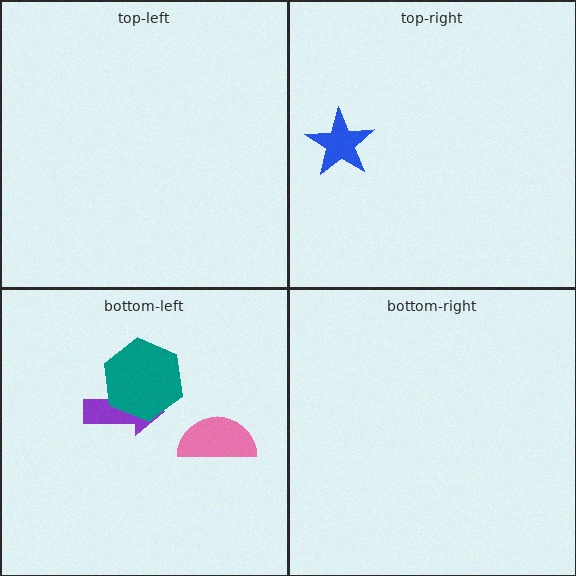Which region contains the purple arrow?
The bottom-left region.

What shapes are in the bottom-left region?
The purple arrow, the teal hexagon, the pink semicircle.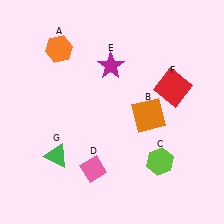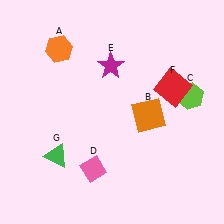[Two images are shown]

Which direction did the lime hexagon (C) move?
The lime hexagon (C) moved up.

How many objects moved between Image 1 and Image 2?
1 object moved between the two images.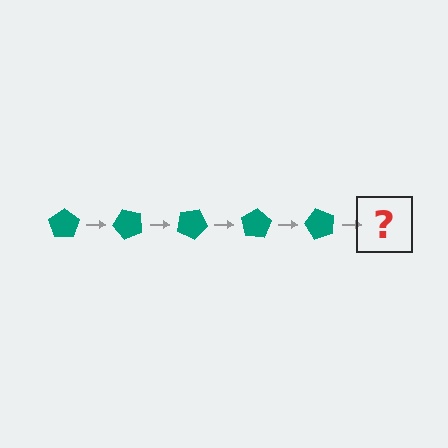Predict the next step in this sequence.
The next step is a teal pentagon rotated 250 degrees.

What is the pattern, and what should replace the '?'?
The pattern is that the pentagon rotates 50 degrees each step. The '?' should be a teal pentagon rotated 250 degrees.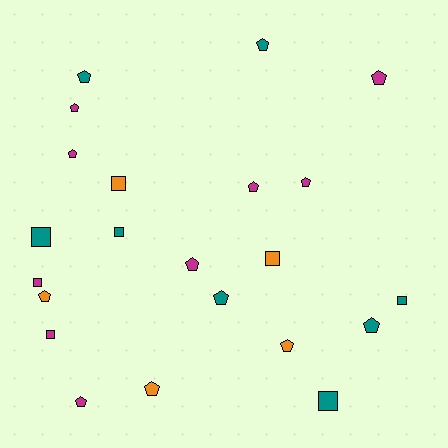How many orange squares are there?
There are 2 orange squares.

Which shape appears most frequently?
Pentagon, with 14 objects.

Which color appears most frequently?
Magenta, with 9 objects.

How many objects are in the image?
There are 22 objects.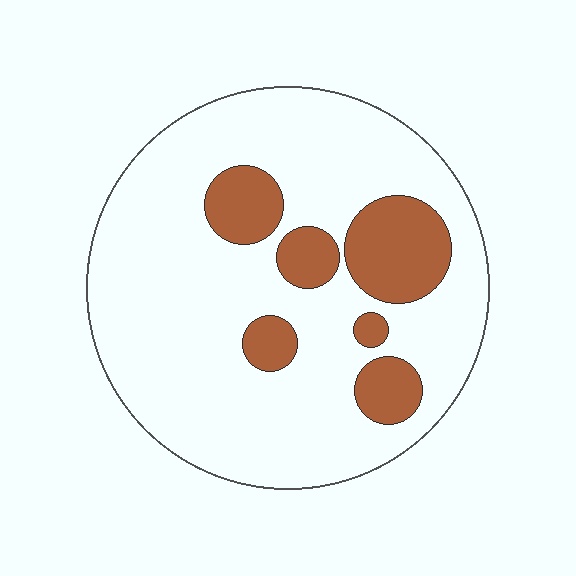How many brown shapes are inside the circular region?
6.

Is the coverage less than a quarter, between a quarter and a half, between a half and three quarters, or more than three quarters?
Less than a quarter.